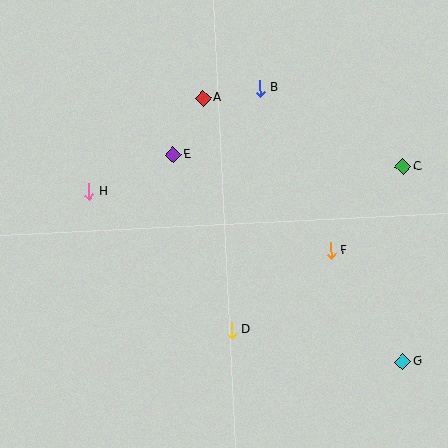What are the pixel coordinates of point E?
Point E is at (173, 155).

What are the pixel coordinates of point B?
Point B is at (260, 88).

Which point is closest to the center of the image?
Point E at (173, 155) is closest to the center.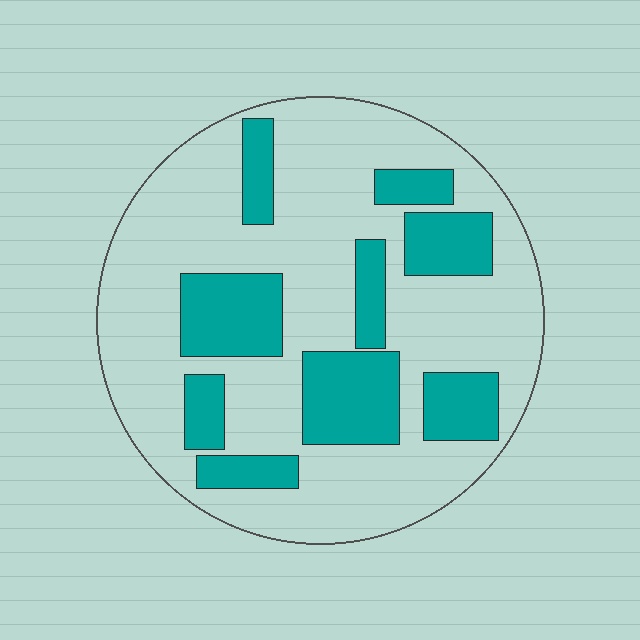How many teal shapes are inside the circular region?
9.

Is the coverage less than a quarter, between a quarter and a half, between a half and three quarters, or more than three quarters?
Between a quarter and a half.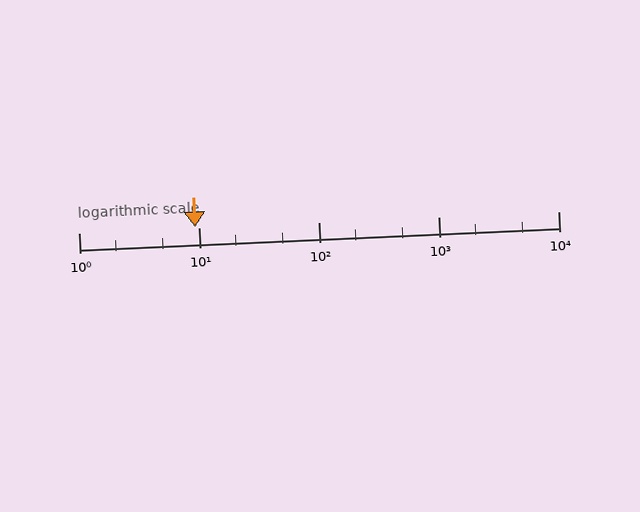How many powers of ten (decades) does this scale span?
The scale spans 4 decades, from 1 to 10000.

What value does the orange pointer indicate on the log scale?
The pointer indicates approximately 9.3.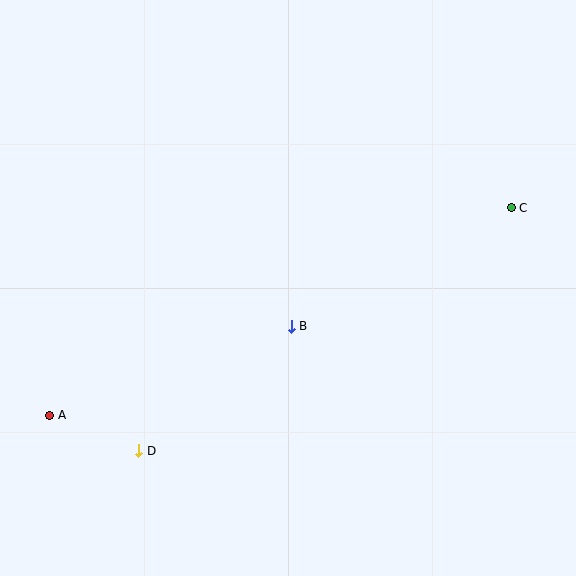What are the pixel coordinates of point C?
Point C is at (511, 208).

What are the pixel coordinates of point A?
Point A is at (50, 415).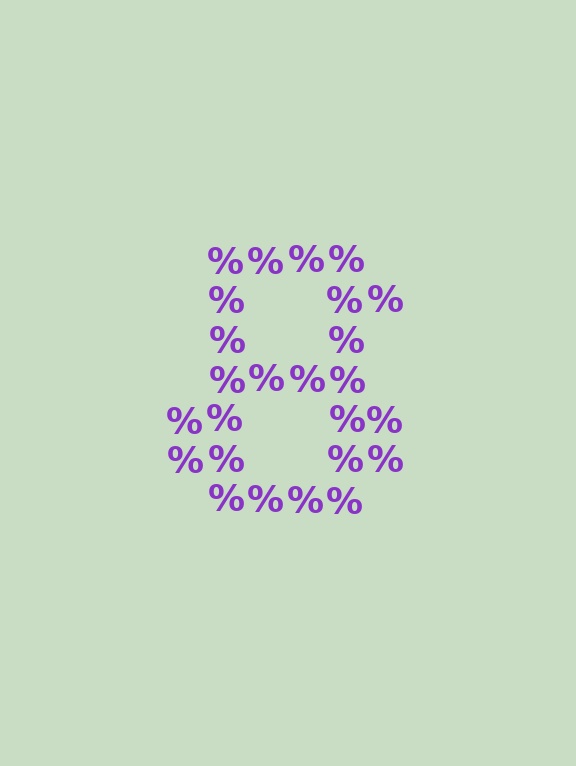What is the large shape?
The large shape is the digit 8.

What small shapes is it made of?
It is made of small percent signs.